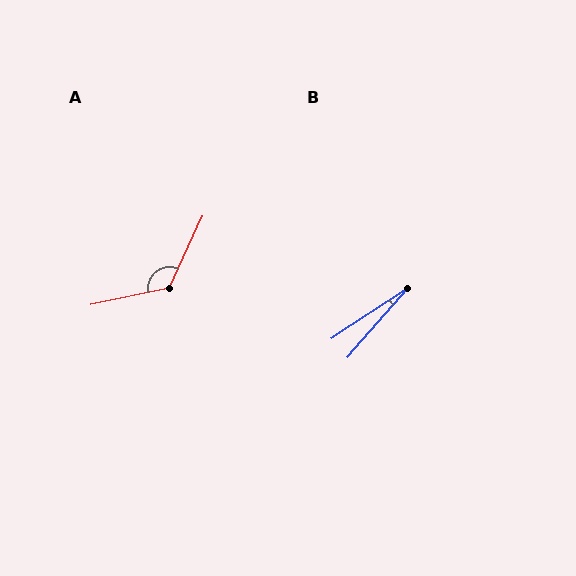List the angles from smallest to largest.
B (15°), A (126°).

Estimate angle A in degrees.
Approximately 126 degrees.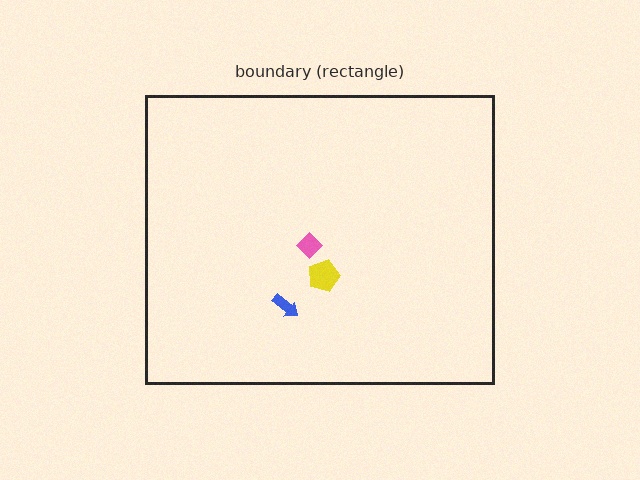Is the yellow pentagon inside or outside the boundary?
Inside.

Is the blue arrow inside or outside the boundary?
Inside.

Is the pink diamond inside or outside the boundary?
Inside.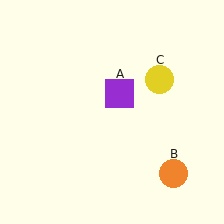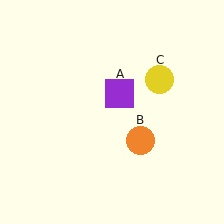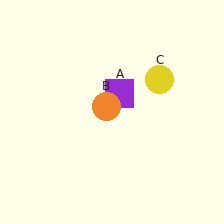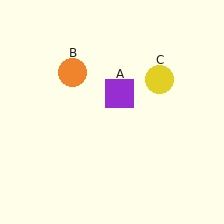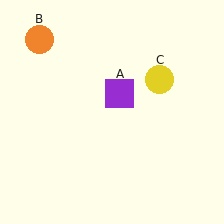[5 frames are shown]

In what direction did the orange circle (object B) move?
The orange circle (object B) moved up and to the left.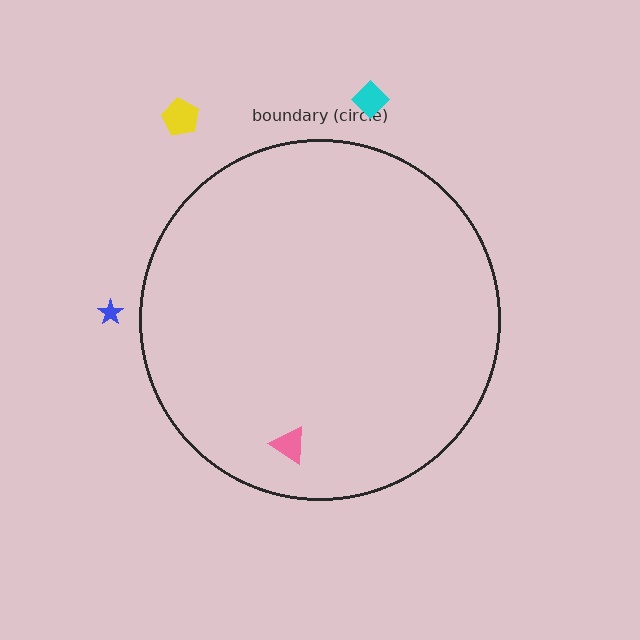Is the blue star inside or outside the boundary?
Outside.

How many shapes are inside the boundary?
1 inside, 3 outside.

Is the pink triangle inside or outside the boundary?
Inside.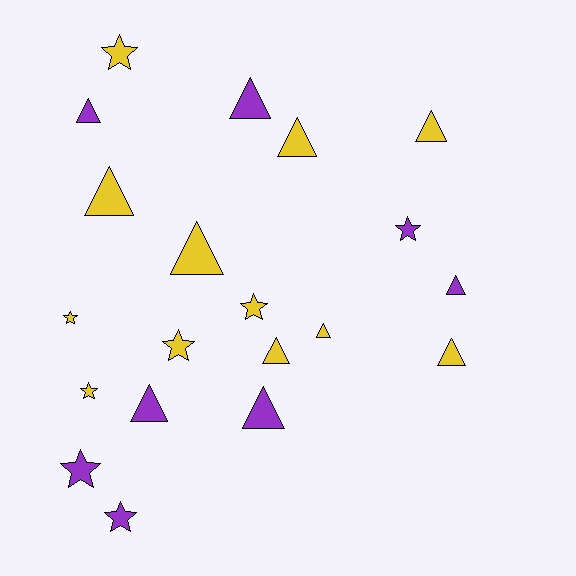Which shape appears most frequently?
Triangle, with 12 objects.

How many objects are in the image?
There are 20 objects.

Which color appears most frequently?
Yellow, with 12 objects.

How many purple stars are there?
There are 3 purple stars.